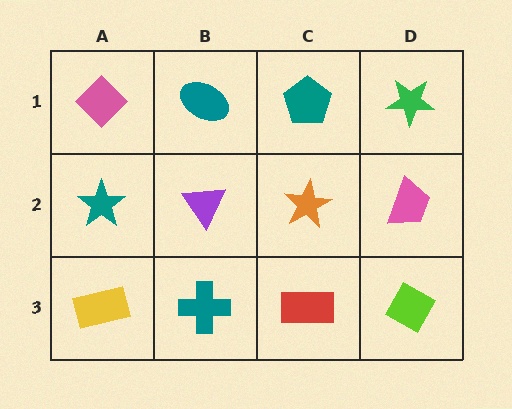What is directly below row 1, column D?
A pink trapezoid.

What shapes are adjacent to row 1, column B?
A purple triangle (row 2, column B), a pink diamond (row 1, column A), a teal pentagon (row 1, column C).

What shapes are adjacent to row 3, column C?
An orange star (row 2, column C), a teal cross (row 3, column B), a lime diamond (row 3, column D).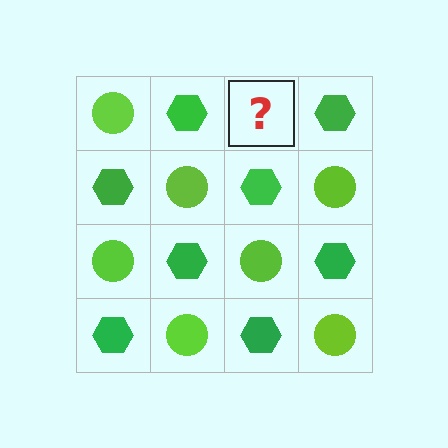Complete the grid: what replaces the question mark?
The question mark should be replaced with a lime circle.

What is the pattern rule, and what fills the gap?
The rule is that it alternates lime circle and green hexagon in a checkerboard pattern. The gap should be filled with a lime circle.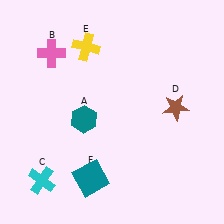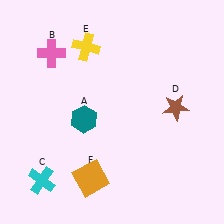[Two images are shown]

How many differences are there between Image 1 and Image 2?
There is 1 difference between the two images.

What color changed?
The square (F) changed from teal in Image 1 to orange in Image 2.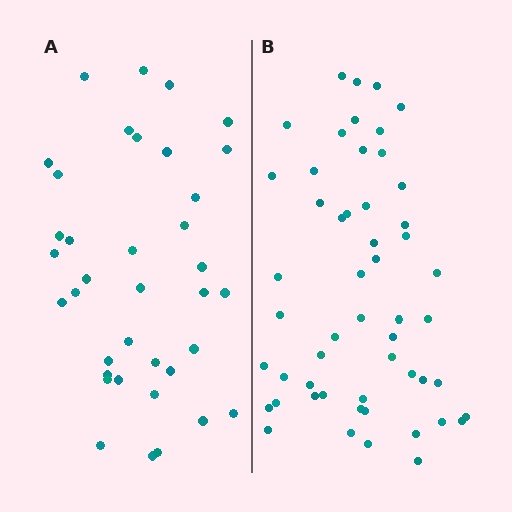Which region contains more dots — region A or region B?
Region B (the right region) has more dots.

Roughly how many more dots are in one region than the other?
Region B has approximately 15 more dots than region A.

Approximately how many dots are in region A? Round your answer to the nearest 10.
About 40 dots. (The exact count is 37, which rounds to 40.)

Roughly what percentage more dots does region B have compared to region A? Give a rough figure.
About 45% more.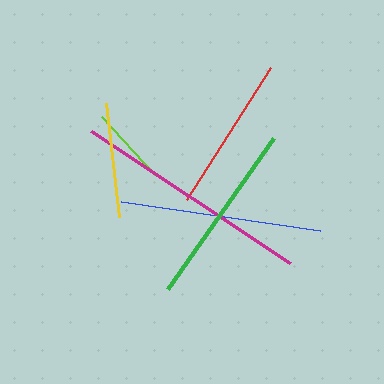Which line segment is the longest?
The magenta line is the longest at approximately 239 pixels.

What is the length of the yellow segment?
The yellow segment is approximately 114 pixels long.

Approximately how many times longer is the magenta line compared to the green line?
The magenta line is approximately 1.3 times the length of the green line.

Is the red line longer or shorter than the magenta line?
The magenta line is longer than the red line.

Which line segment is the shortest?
The lime line is the shortest at approximately 78 pixels.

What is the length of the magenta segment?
The magenta segment is approximately 239 pixels long.